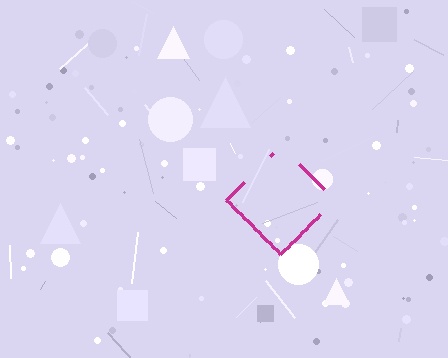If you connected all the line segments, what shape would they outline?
They would outline a diamond.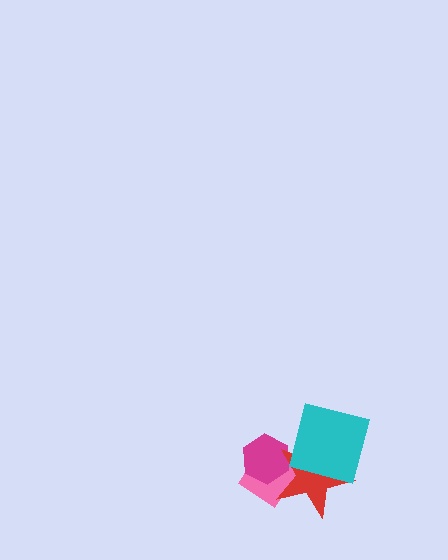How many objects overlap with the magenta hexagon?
2 objects overlap with the magenta hexagon.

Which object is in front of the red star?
The cyan square is in front of the red star.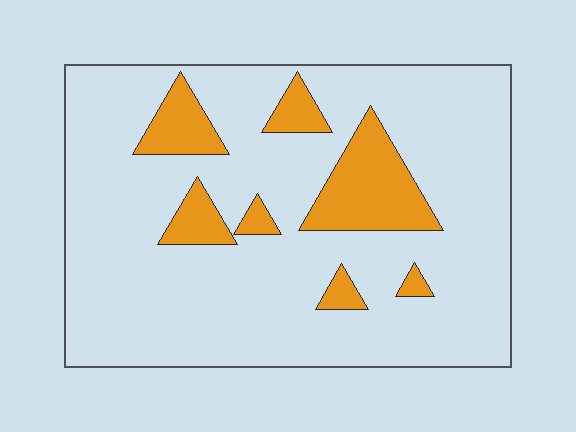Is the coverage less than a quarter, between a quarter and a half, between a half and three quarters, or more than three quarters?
Less than a quarter.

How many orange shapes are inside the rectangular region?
7.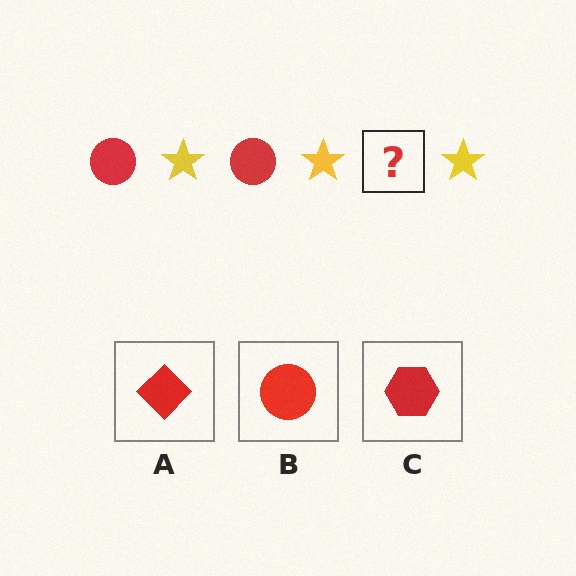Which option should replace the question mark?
Option B.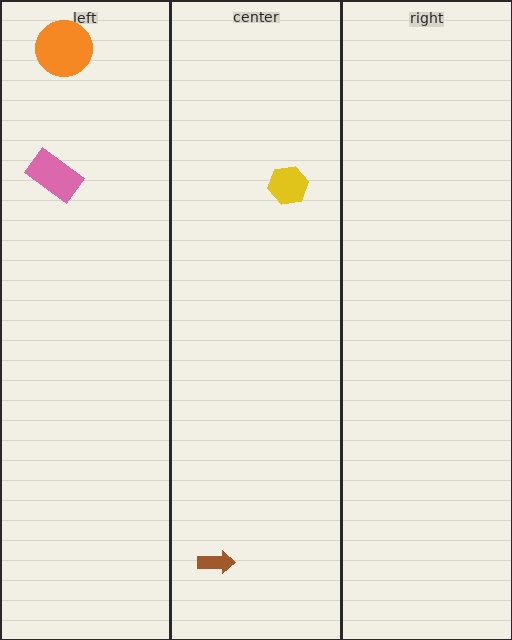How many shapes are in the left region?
2.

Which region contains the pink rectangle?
The left region.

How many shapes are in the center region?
2.